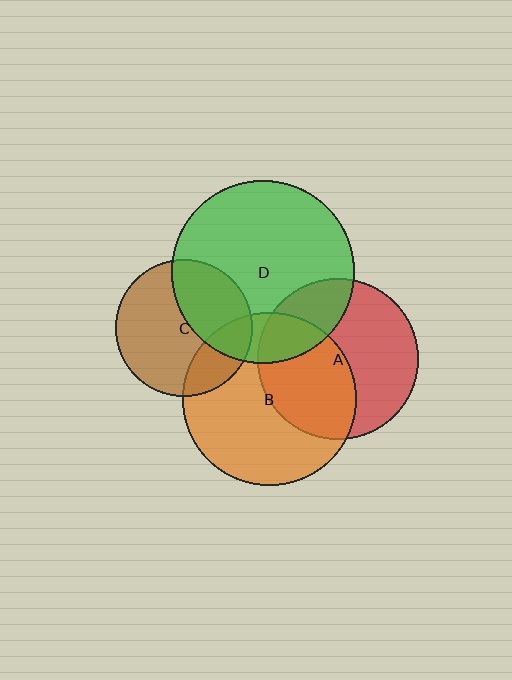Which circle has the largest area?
Circle D (green).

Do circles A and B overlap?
Yes.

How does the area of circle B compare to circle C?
Approximately 1.6 times.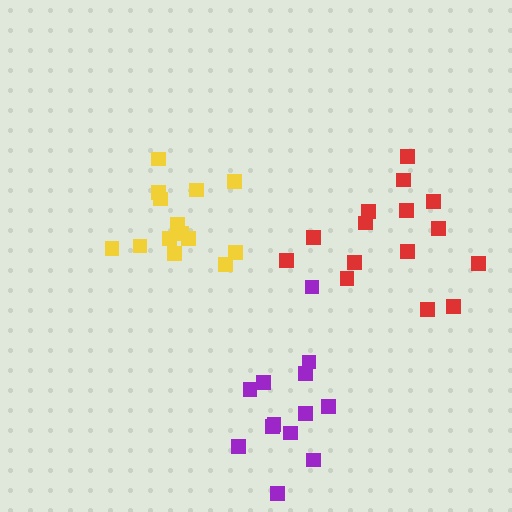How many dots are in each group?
Group 1: 13 dots, Group 2: 15 dots, Group 3: 14 dots (42 total).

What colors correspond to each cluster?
The clusters are colored: purple, red, yellow.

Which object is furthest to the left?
The yellow cluster is leftmost.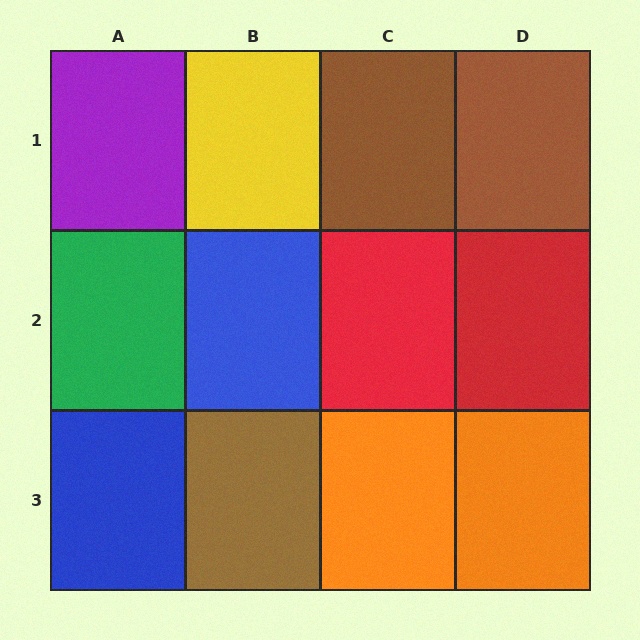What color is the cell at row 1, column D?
Brown.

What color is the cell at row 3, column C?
Orange.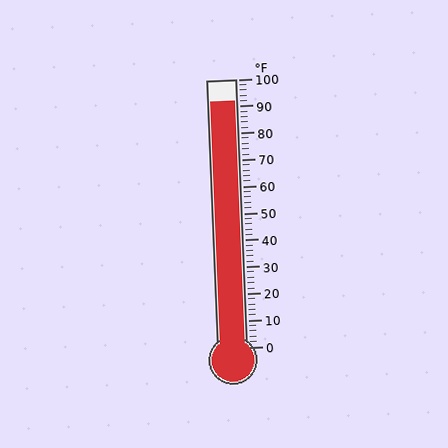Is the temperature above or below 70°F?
The temperature is above 70°F.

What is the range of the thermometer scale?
The thermometer scale ranges from 0°F to 100°F.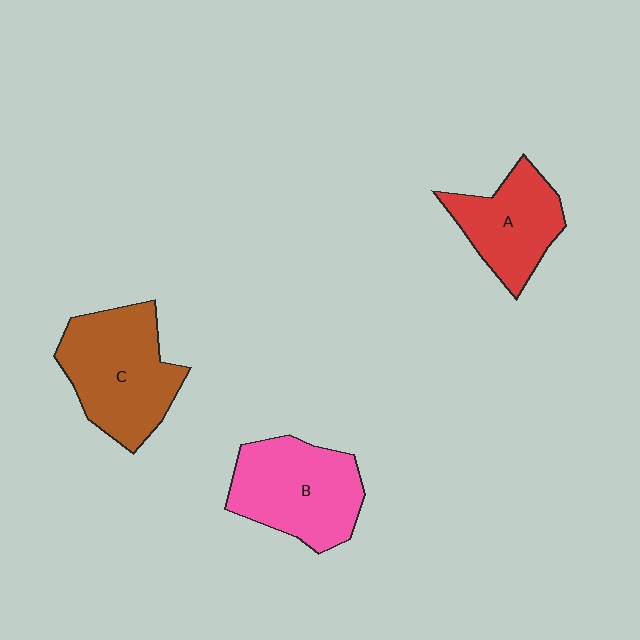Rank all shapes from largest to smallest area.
From largest to smallest: C (brown), B (pink), A (red).